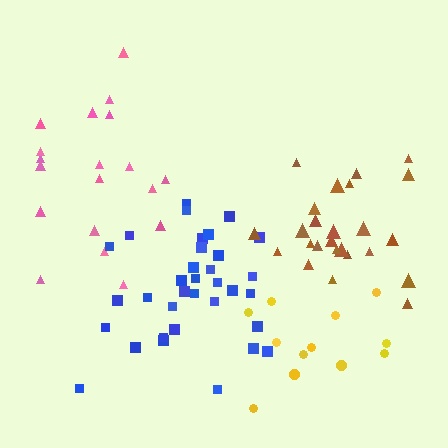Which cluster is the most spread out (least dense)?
Yellow.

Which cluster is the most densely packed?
Brown.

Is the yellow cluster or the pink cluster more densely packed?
Pink.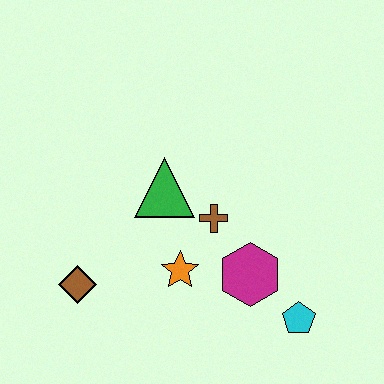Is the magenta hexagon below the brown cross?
Yes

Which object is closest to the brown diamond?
The orange star is closest to the brown diamond.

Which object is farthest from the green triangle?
The cyan pentagon is farthest from the green triangle.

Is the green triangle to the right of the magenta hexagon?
No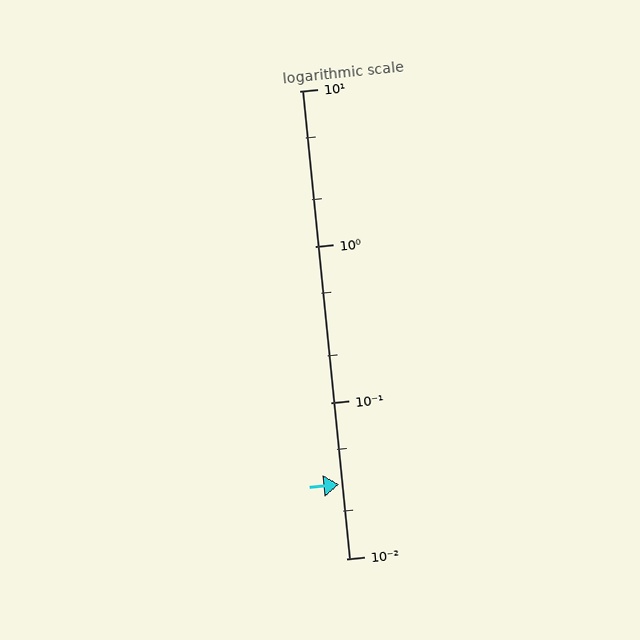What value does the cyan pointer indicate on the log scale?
The pointer indicates approximately 0.03.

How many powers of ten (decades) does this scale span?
The scale spans 3 decades, from 0.01 to 10.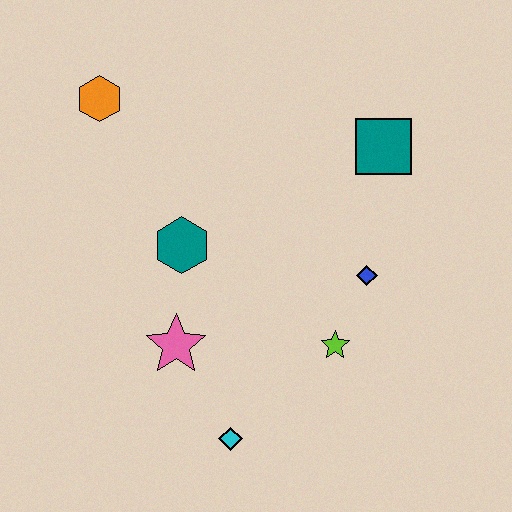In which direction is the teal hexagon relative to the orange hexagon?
The teal hexagon is below the orange hexagon.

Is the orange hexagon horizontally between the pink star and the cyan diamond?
No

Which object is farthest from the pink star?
The teal square is farthest from the pink star.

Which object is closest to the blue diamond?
The lime star is closest to the blue diamond.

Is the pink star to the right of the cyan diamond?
No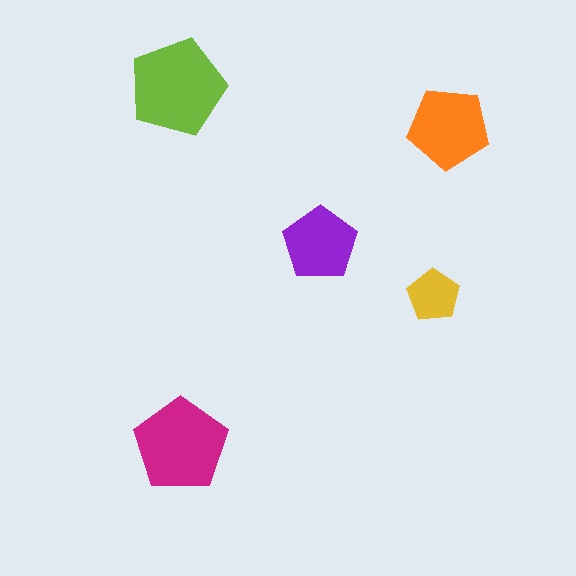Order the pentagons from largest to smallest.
the lime one, the magenta one, the orange one, the purple one, the yellow one.